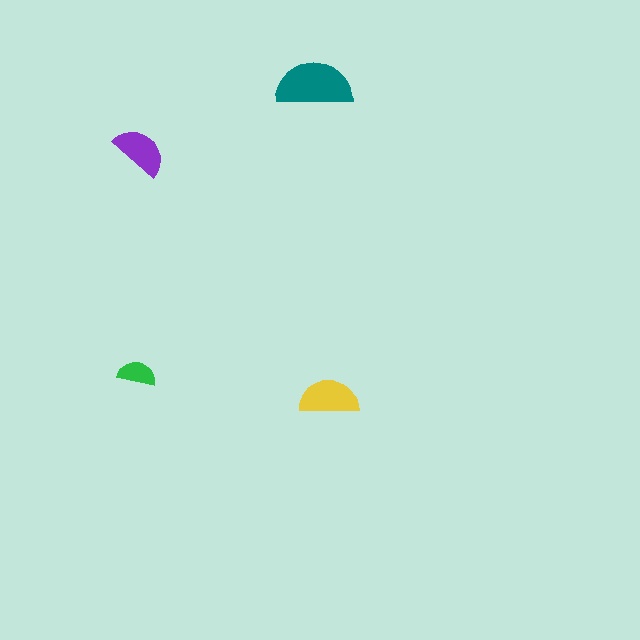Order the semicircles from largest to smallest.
the teal one, the yellow one, the purple one, the green one.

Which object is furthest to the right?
The yellow semicircle is rightmost.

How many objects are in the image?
There are 4 objects in the image.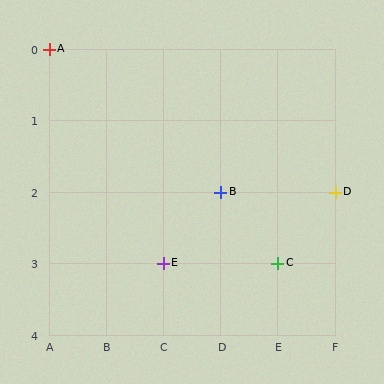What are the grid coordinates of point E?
Point E is at grid coordinates (C, 3).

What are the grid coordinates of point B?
Point B is at grid coordinates (D, 2).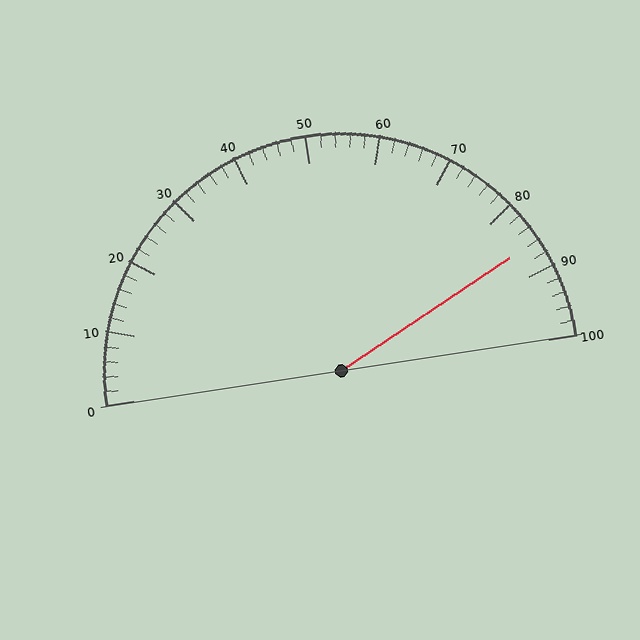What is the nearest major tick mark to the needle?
The nearest major tick mark is 90.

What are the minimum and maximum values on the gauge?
The gauge ranges from 0 to 100.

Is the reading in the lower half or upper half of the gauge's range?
The reading is in the upper half of the range (0 to 100).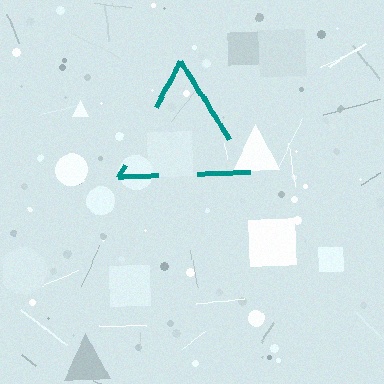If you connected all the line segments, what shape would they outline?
They would outline a triangle.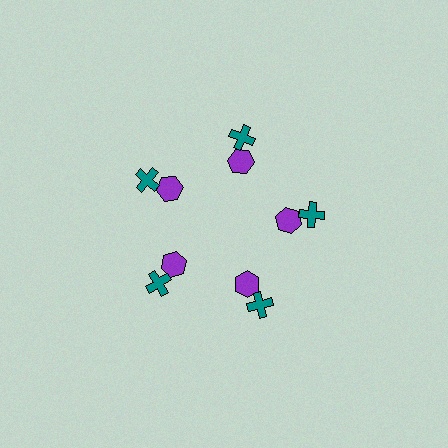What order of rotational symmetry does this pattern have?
This pattern has 5-fold rotational symmetry.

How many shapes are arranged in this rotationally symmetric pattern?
There are 10 shapes, arranged in 5 groups of 2.